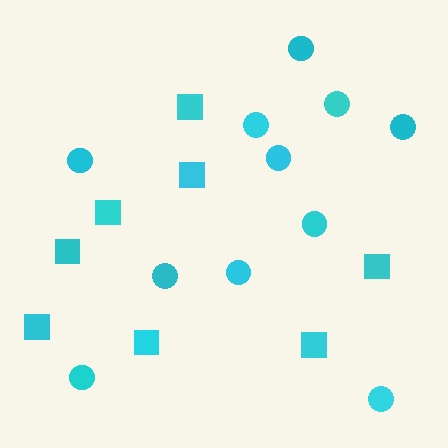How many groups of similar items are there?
There are 2 groups: one group of circles (11) and one group of squares (8).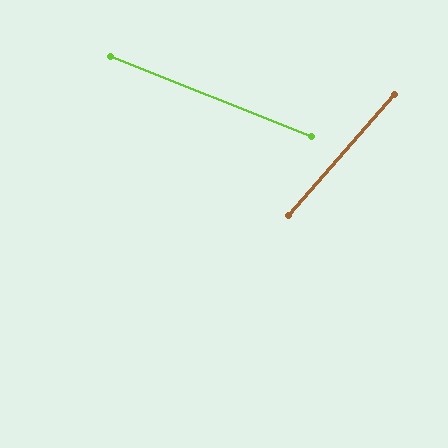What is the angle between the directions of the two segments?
Approximately 71 degrees.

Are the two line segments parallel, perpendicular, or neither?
Neither parallel nor perpendicular — they differ by about 71°.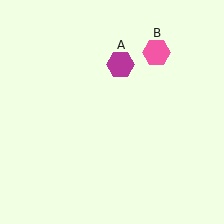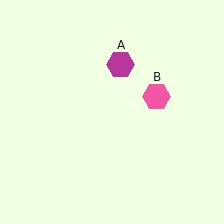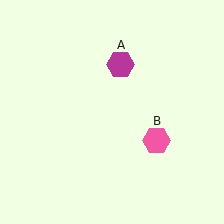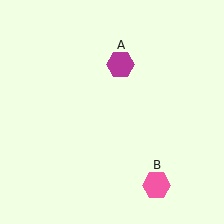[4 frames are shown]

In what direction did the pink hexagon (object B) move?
The pink hexagon (object B) moved down.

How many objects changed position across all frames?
1 object changed position: pink hexagon (object B).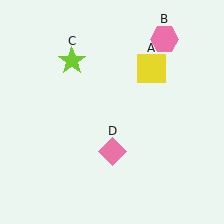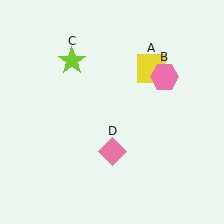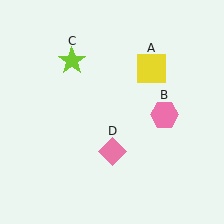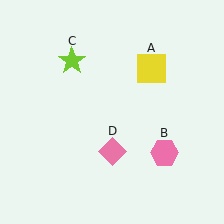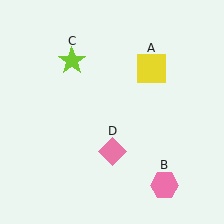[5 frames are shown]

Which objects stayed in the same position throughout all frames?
Yellow square (object A) and lime star (object C) and pink diamond (object D) remained stationary.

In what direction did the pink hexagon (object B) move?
The pink hexagon (object B) moved down.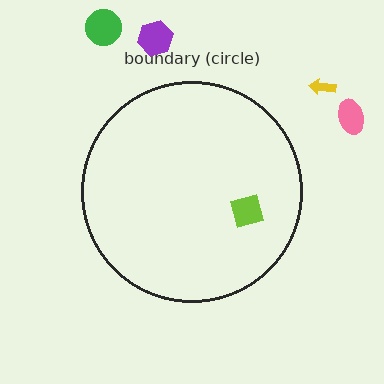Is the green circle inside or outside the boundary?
Outside.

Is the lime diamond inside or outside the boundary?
Inside.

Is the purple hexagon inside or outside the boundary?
Outside.